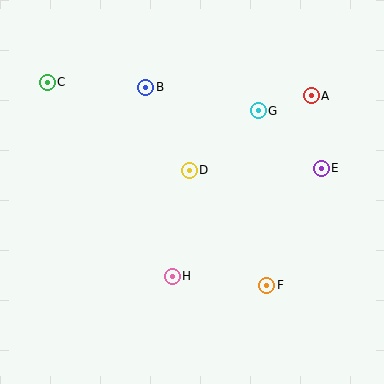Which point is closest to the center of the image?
Point D at (189, 170) is closest to the center.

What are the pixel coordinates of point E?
Point E is at (321, 168).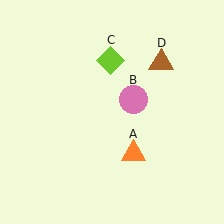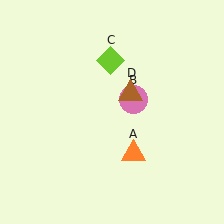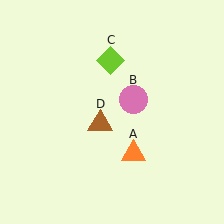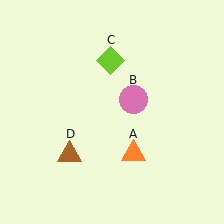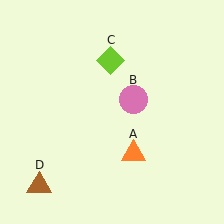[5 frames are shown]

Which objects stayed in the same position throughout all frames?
Orange triangle (object A) and pink circle (object B) and lime diamond (object C) remained stationary.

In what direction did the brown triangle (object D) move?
The brown triangle (object D) moved down and to the left.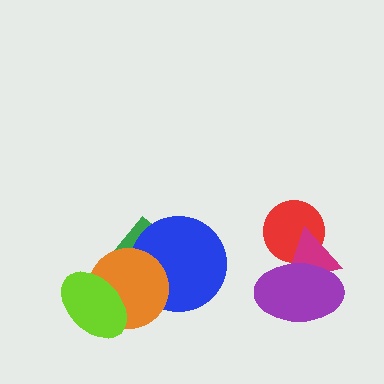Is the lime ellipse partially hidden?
No, no other shape covers it.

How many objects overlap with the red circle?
2 objects overlap with the red circle.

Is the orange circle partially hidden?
Yes, it is partially covered by another shape.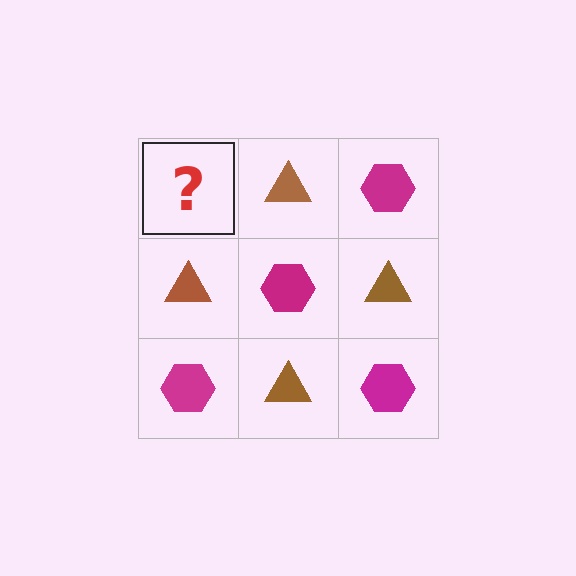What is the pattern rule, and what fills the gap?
The rule is that it alternates magenta hexagon and brown triangle in a checkerboard pattern. The gap should be filled with a magenta hexagon.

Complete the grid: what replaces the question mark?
The question mark should be replaced with a magenta hexagon.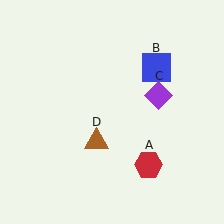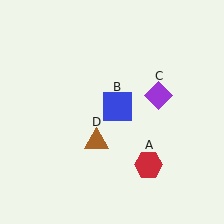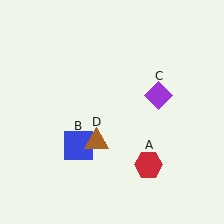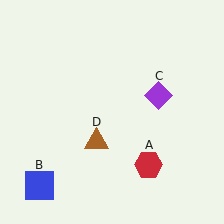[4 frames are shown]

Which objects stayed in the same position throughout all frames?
Red hexagon (object A) and purple diamond (object C) and brown triangle (object D) remained stationary.